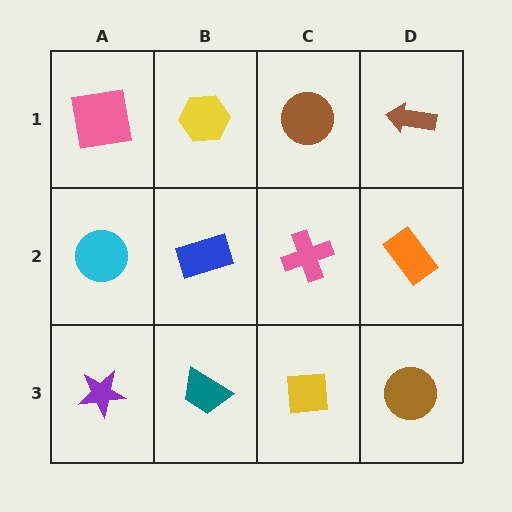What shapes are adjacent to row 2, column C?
A brown circle (row 1, column C), a yellow square (row 3, column C), a blue rectangle (row 2, column B), an orange rectangle (row 2, column D).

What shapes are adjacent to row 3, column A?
A cyan circle (row 2, column A), a teal trapezoid (row 3, column B).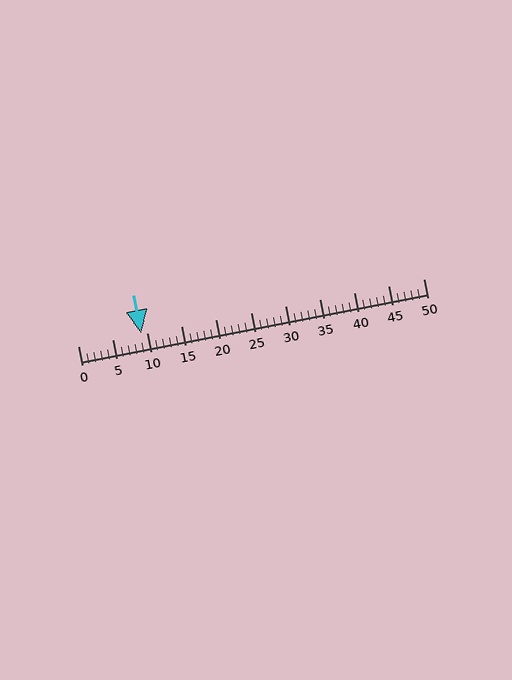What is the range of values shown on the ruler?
The ruler shows values from 0 to 50.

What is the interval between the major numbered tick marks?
The major tick marks are spaced 5 units apart.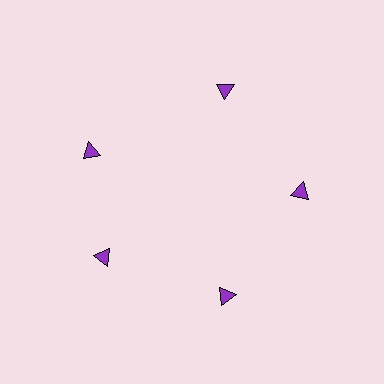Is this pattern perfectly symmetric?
No. The 5 purple triangles are arranged in a ring, but one element near the 10 o'clock position is rotated out of alignment along the ring, breaking the 5-fold rotational symmetry.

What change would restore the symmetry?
The symmetry would be restored by rotating it back into even spacing with its neighbors so that all 5 triangles sit at equal angles and equal distance from the center.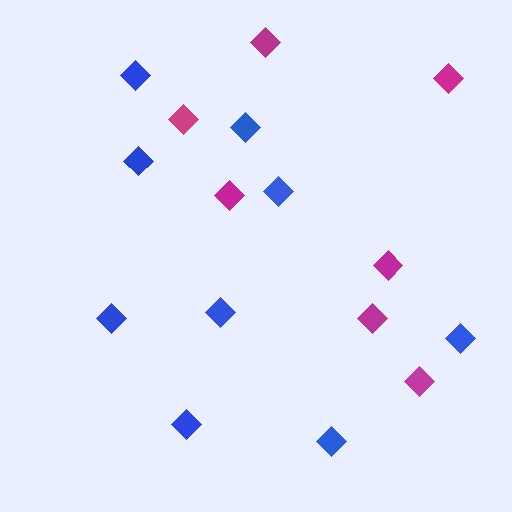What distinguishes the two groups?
There are 2 groups: one group of magenta diamonds (7) and one group of blue diamonds (9).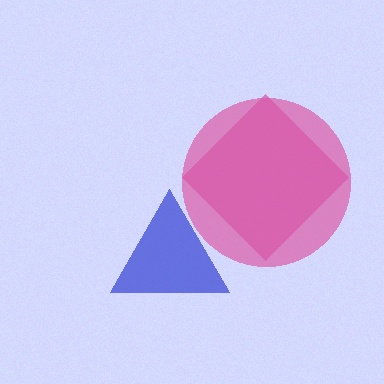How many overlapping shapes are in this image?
There are 3 overlapping shapes in the image.